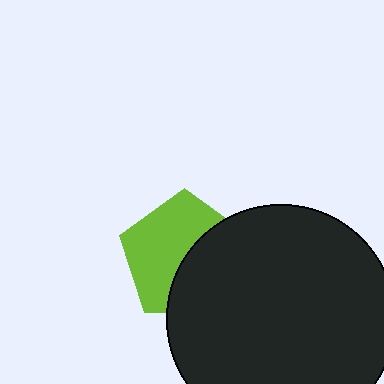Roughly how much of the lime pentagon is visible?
About half of it is visible (roughly 55%).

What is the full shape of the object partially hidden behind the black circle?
The partially hidden object is a lime pentagon.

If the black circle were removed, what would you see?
You would see the complete lime pentagon.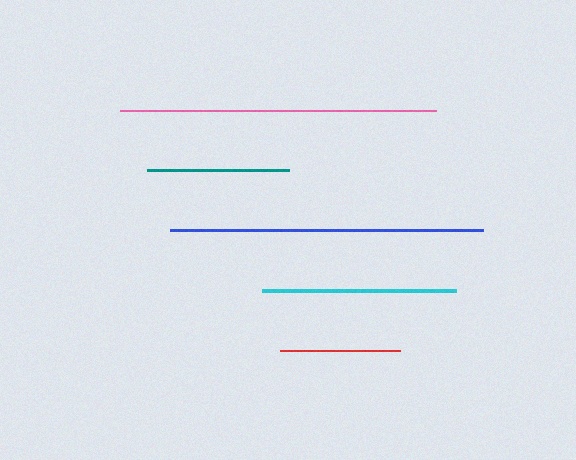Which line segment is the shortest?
The red line is the shortest at approximately 120 pixels.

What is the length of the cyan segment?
The cyan segment is approximately 194 pixels long.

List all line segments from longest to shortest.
From longest to shortest: pink, blue, cyan, teal, red.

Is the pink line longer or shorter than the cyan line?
The pink line is longer than the cyan line.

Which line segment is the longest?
The pink line is the longest at approximately 317 pixels.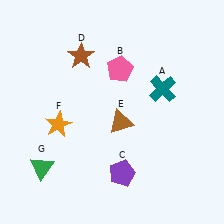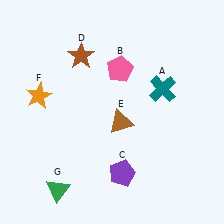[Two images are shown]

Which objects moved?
The objects that moved are: the orange star (F), the green triangle (G).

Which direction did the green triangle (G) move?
The green triangle (G) moved down.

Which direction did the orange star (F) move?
The orange star (F) moved up.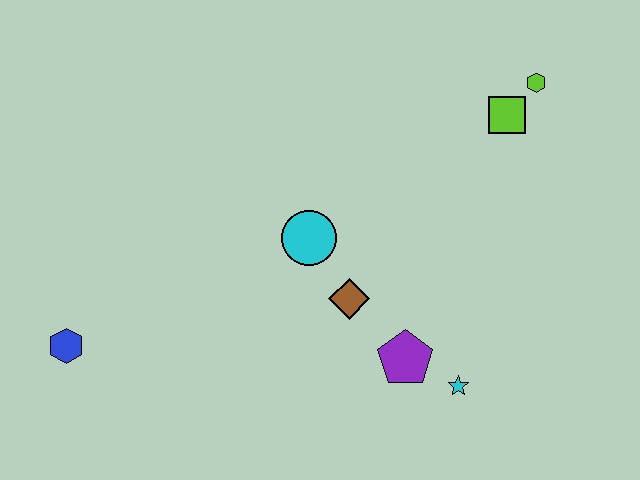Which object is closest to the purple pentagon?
The cyan star is closest to the purple pentagon.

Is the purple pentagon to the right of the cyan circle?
Yes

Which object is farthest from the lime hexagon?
The blue hexagon is farthest from the lime hexagon.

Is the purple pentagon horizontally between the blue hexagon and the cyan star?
Yes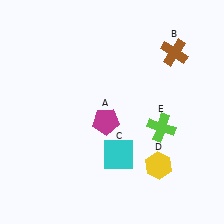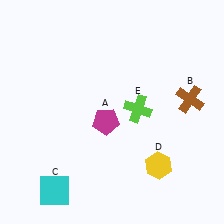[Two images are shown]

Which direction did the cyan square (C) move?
The cyan square (C) moved left.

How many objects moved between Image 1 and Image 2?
3 objects moved between the two images.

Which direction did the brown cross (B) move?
The brown cross (B) moved down.